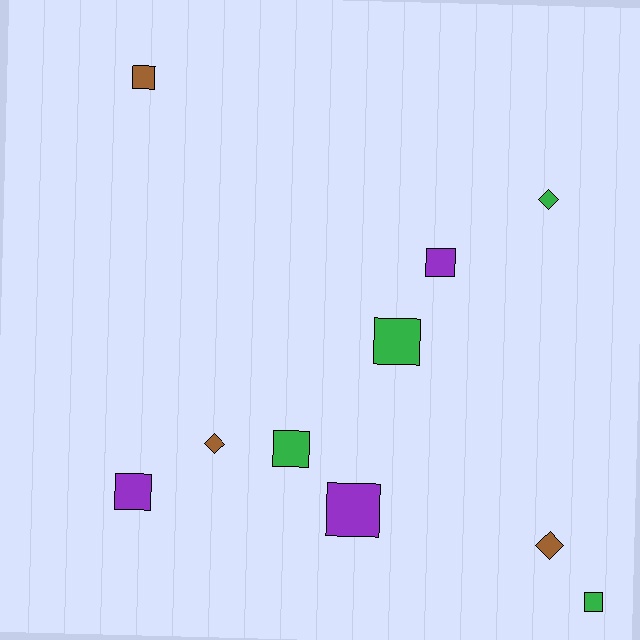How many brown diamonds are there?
There are 2 brown diamonds.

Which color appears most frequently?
Green, with 4 objects.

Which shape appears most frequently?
Square, with 7 objects.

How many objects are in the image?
There are 10 objects.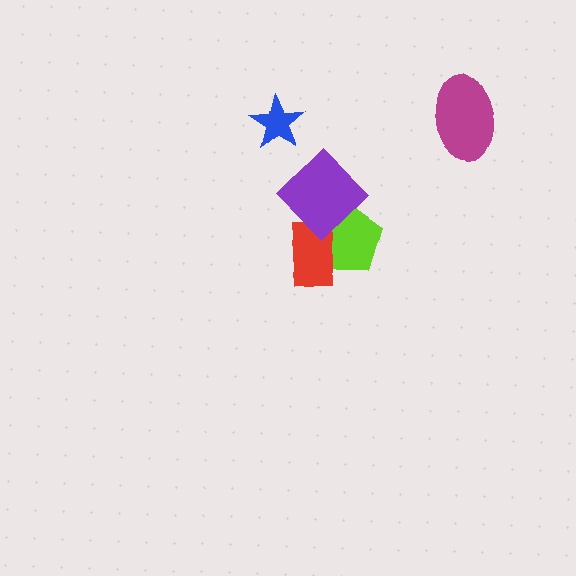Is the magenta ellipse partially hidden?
No, no other shape covers it.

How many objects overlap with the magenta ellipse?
0 objects overlap with the magenta ellipse.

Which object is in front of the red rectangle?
The purple diamond is in front of the red rectangle.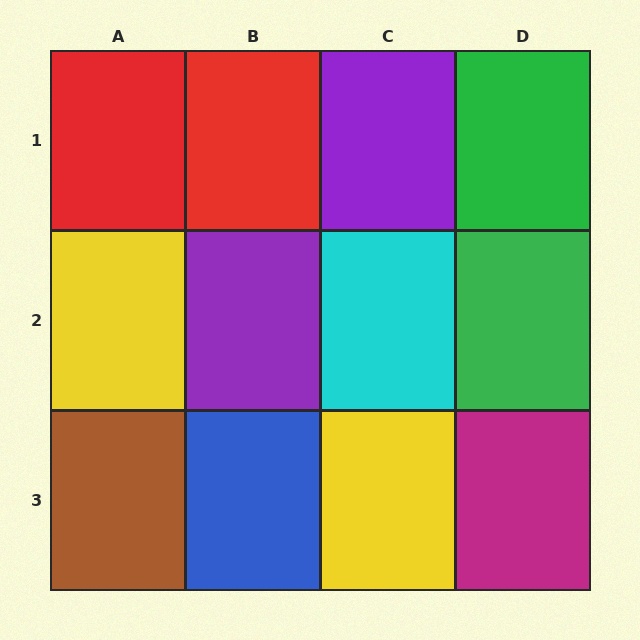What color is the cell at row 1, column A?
Red.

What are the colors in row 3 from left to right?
Brown, blue, yellow, magenta.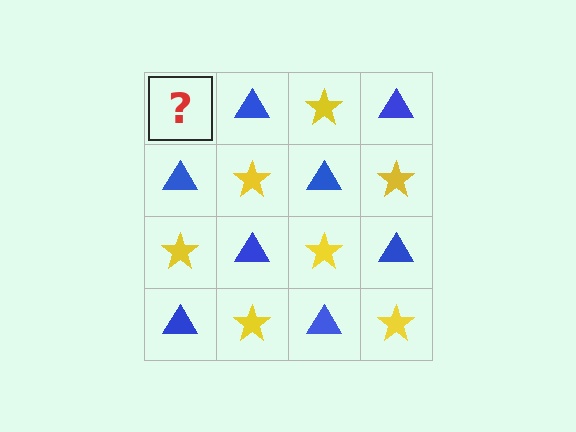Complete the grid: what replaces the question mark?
The question mark should be replaced with a yellow star.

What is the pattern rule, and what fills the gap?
The rule is that it alternates yellow star and blue triangle in a checkerboard pattern. The gap should be filled with a yellow star.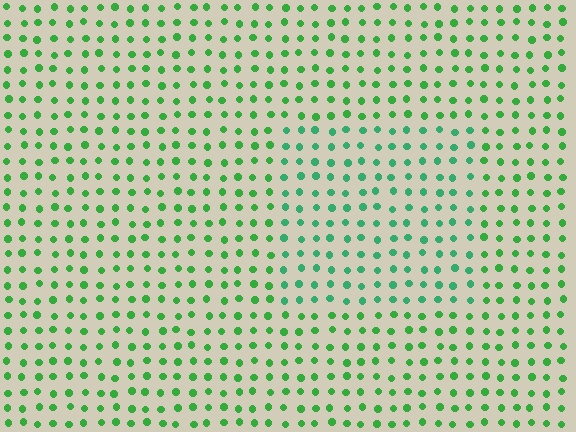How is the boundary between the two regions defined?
The boundary is defined purely by a slight shift in hue (about 25 degrees). Spacing, size, and orientation are identical on both sides.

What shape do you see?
I see a rectangle.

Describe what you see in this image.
The image is filled with small green elements in a uniform arrangement. A rectangle-shaped region is visible where the elements are tinted to a slightly different hue, forming a subtle color boundary.